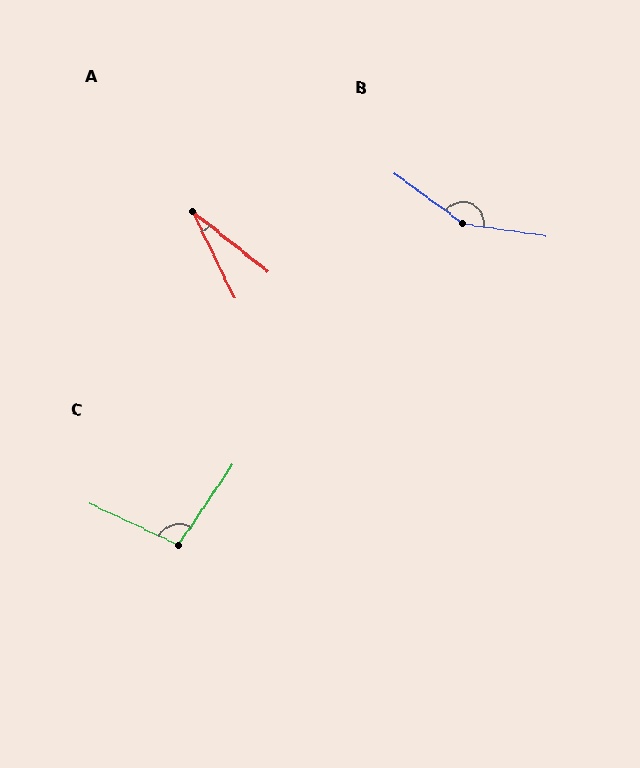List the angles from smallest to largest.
A (26°), C (100°), B (152°).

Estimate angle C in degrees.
Approximately 100 degrees.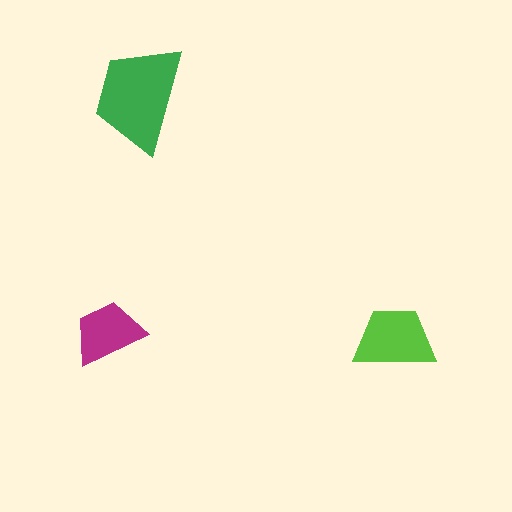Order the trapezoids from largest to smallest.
the green one, the lime one, the magenta one.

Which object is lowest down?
The lime trapezoid is bottommost.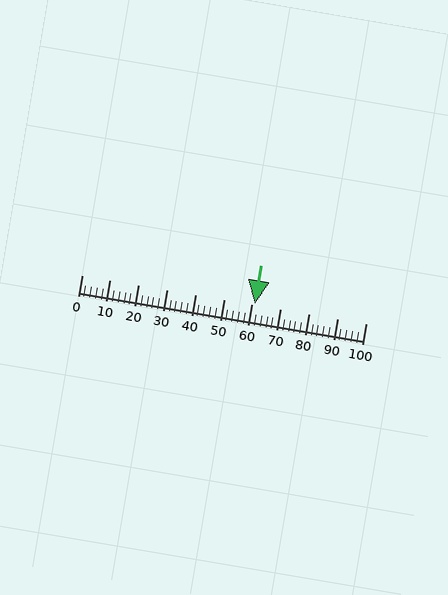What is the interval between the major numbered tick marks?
The major tick marks are spaced 10 units apart.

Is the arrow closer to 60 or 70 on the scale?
The arrow is closer to 60.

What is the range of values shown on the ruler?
The ruler shows values from 0 to 100.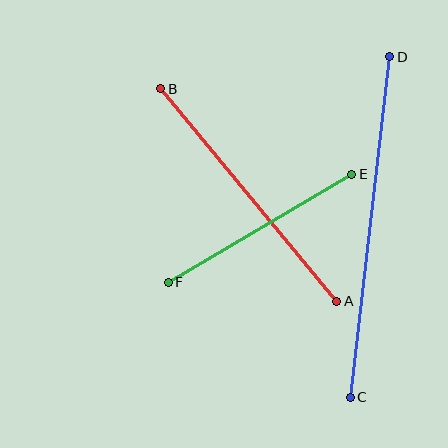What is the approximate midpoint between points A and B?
The midpoint is at approximately (249, 195) pixels.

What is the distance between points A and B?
The distance is approximately 276 pixels.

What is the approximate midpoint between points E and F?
The midpoint is at approximately (260, 228) pixels.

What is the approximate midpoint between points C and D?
The midpoint is at approximately (370, 227) pixels.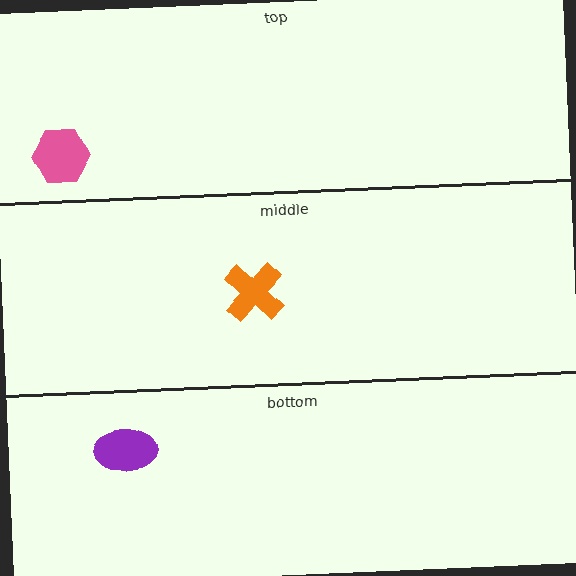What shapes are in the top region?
The pink hexagon.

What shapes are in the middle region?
The orange cross.